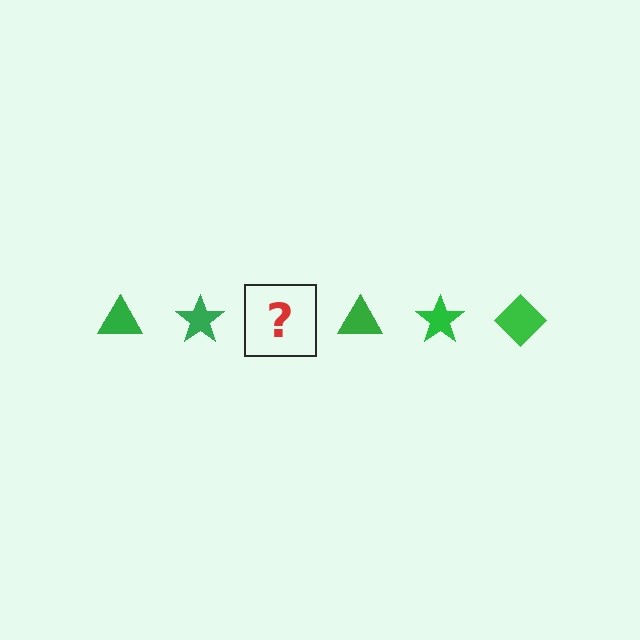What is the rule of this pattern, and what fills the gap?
The rule is that the pattern cycles through triangle, star, diamond shapes in green. The gap should be filled with a green diamond.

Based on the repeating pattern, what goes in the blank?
The blank should be a green diamond.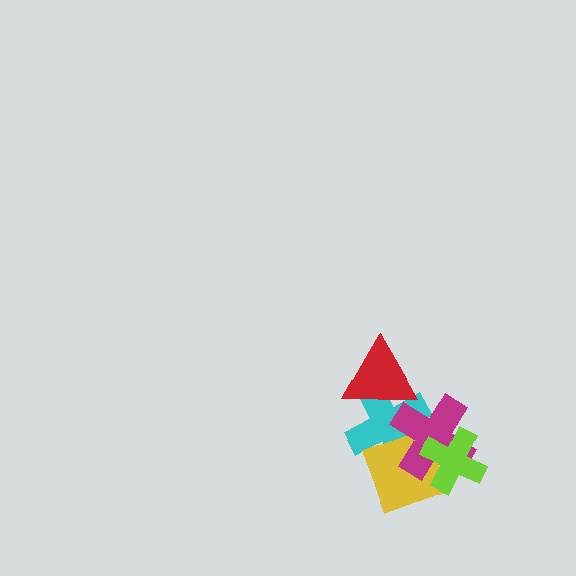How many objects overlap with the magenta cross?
3 objects overlap with the magenta cross.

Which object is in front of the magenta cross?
The lime cross is in front of the magenta cross.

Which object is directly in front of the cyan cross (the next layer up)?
The red triangle is directly in front of the cyan cross.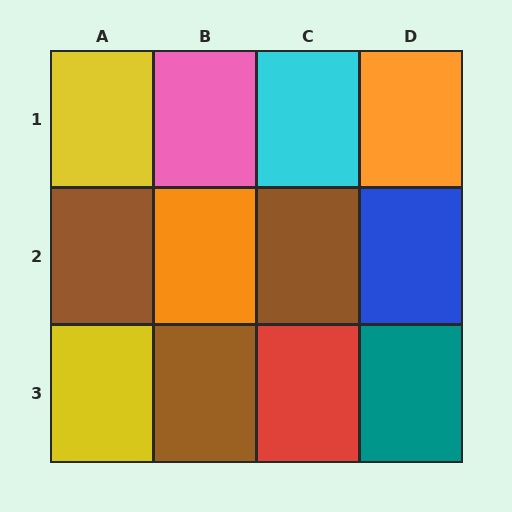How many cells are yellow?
2 cells are yellow.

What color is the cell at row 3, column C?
Red.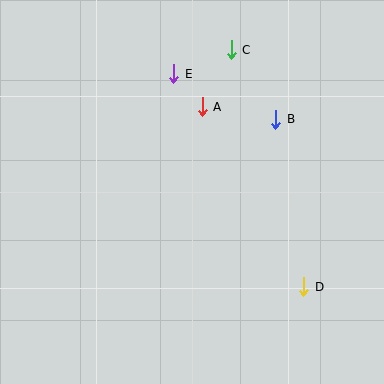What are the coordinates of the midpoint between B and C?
The midpoint between B and C is at (253, 85).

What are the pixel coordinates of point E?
Point E is at (174, 74).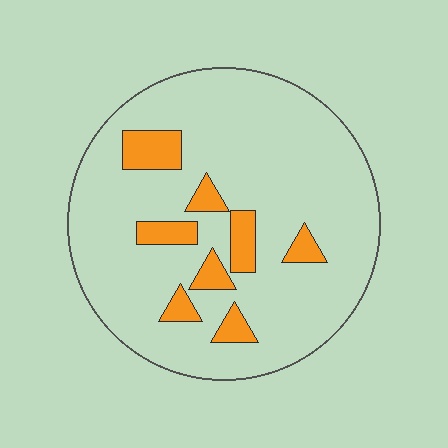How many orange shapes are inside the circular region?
8.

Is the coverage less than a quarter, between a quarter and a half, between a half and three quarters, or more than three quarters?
Less than a quarter.